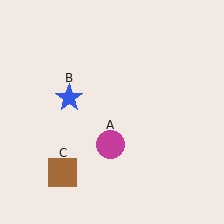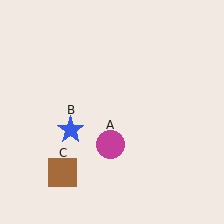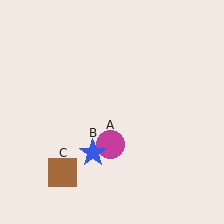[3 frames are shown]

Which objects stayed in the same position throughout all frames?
Magenta circle (object A) and brown square (object C) remained stationary.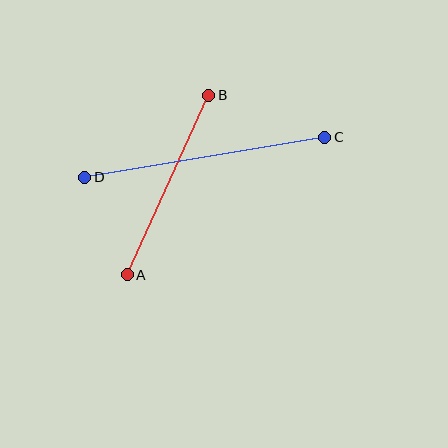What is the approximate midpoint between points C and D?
The midpoint is at approximately (205, 157) pixels.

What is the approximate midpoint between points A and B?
The midpoint is at approximately (168, 185) pixels.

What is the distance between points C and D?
The distance is approximately 244 pixels.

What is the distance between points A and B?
The distance is approximately 197 pixels.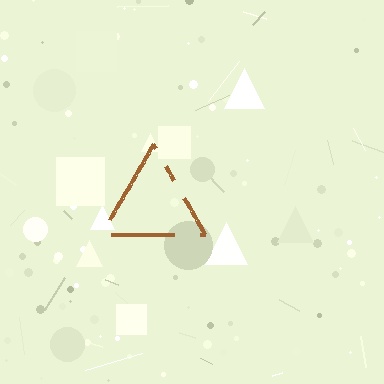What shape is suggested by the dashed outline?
The dashed outline suggests a triangle.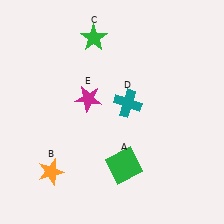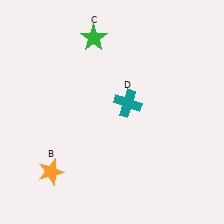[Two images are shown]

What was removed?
The green square (A), the magenta star (E) were removed in Image 2.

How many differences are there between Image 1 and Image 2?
There are 2 differences between the two images.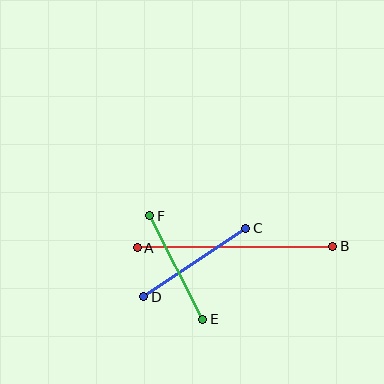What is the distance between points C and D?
The distance is approximately 122 pixels.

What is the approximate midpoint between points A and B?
The midpoint is at approximately (235, 247) pixels.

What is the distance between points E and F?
The distance is approximately 116 pixels.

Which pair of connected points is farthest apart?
Points A and B are farthest apart.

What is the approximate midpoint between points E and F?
The midpoint is at approximately (176, 268) pixels.